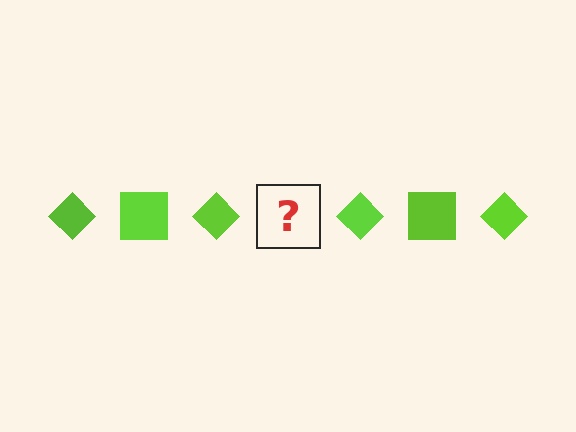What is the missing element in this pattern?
The missing element is a lime square.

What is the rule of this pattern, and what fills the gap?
The rule is that the pattern cycles through diamond, square shapes in lime. The gap should be filled with a lime square.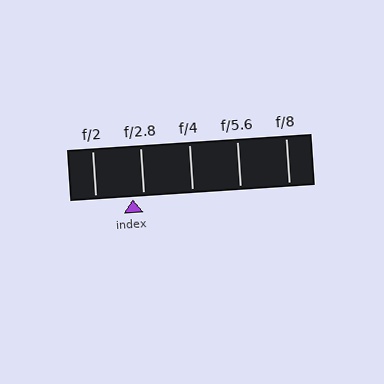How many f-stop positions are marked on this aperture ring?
There are 5 f-stop positions marked.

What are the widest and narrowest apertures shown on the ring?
The widest aperture shown is f/2 and the narrowest is f/8.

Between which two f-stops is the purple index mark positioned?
The index mark is between f/2 and f/2.8.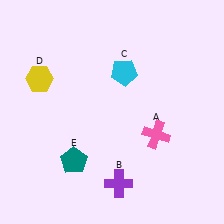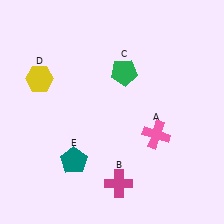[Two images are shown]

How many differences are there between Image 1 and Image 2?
There are 2 differences between the two images.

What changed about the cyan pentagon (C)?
In Image 1, C is cyan. In Image 2, it changed to green.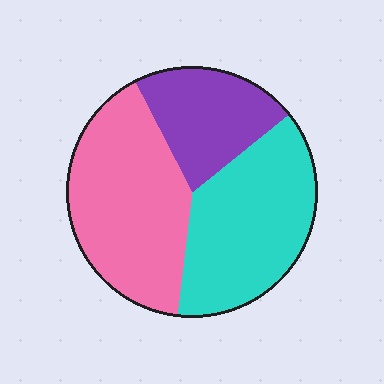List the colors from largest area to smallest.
From largest to smallest: pink, cyan, purple.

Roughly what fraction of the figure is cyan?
Cyan takes up about three eighths (3/8) of the figure.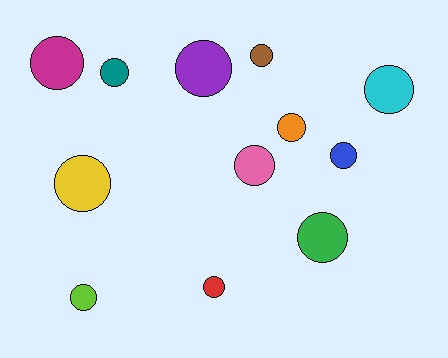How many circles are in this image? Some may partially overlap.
There are 12 circles.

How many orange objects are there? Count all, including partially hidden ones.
There is 1 orange object.